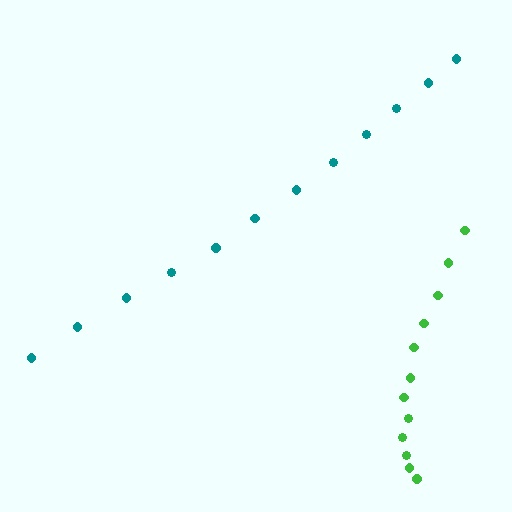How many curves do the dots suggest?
There are 2 distinct paths.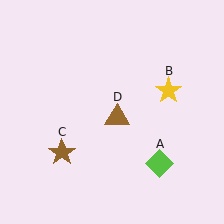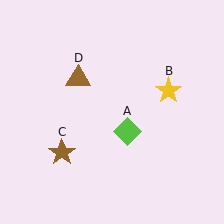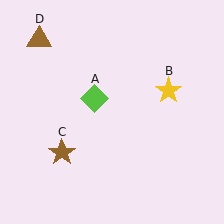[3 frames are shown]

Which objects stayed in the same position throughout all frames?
Yellow star (object B) and brown star (object C) remained stationary.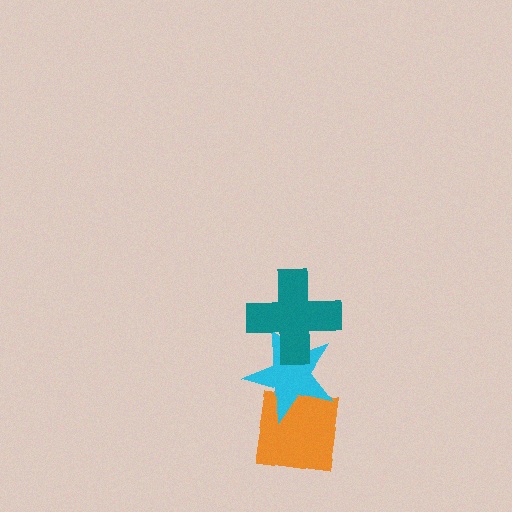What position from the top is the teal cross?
The teal cross is 1st from the top.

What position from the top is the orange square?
The orange square is 3rd from the top.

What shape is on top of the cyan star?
The teal cross is on top of the cyan star.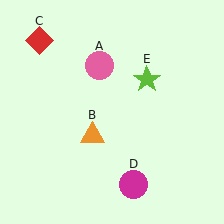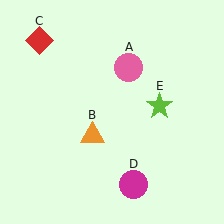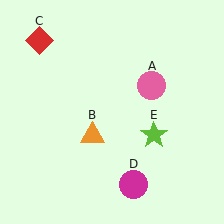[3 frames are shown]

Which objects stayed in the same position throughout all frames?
Orange triangle (object B) and red diamond (object C) and magenta circle (object D) remained stationary.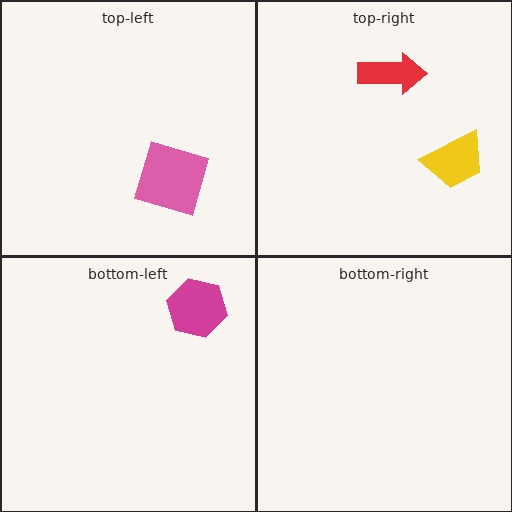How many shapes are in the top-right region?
2.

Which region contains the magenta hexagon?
The bottom-left region.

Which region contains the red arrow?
The top-right region.